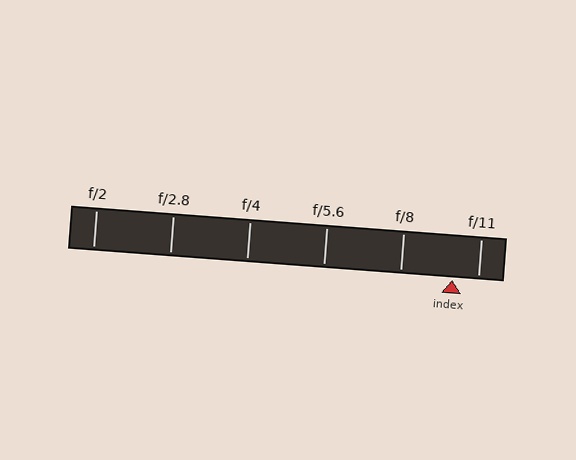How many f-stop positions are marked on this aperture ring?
There are 6 f-stop positions marked.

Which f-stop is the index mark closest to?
The index mark is closest to f/11.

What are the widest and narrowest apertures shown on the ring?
The widest aperture shown is f/2 and the narrowest is f/11.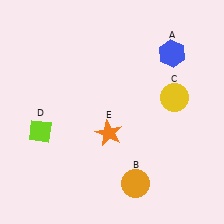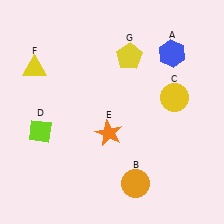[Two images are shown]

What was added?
A yellow triangle (F), a yellow pentagon (G) were added in Image 2.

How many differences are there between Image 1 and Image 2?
There are 2 differences between the two images.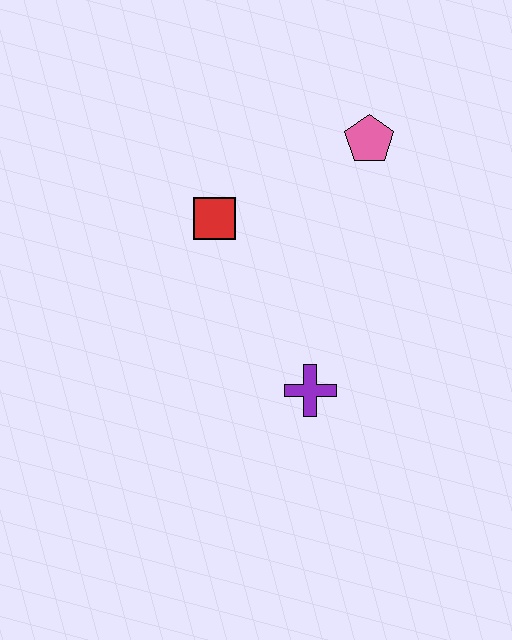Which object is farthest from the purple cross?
The pink pentagon is farthest from the purple cross.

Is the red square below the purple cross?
No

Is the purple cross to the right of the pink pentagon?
No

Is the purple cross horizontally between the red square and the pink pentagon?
Yes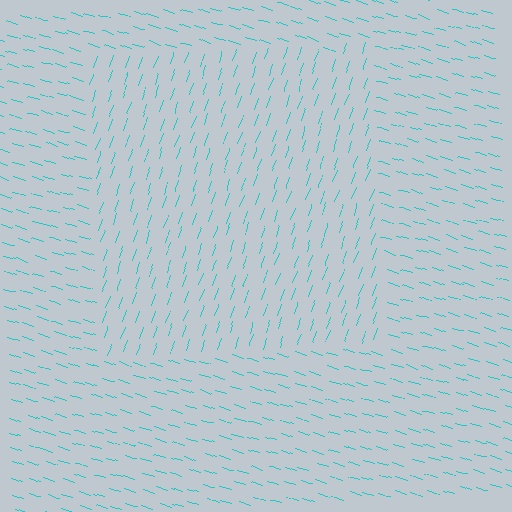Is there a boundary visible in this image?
Yes, there is a texture boundary formed by a change in line orientation.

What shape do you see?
I see a rectangle.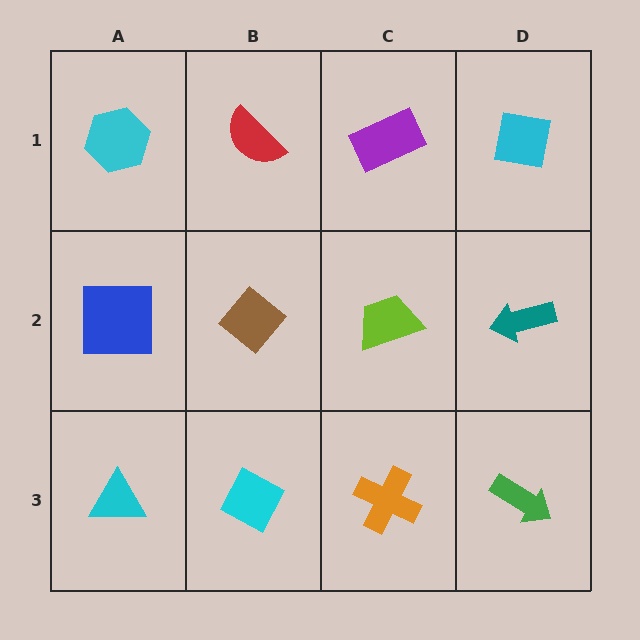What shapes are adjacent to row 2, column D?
A cyan square (row 1, column D), a green arrow (row 3, column D), a lime trapezoid (row 2, column C).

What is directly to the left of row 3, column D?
An orange cross.